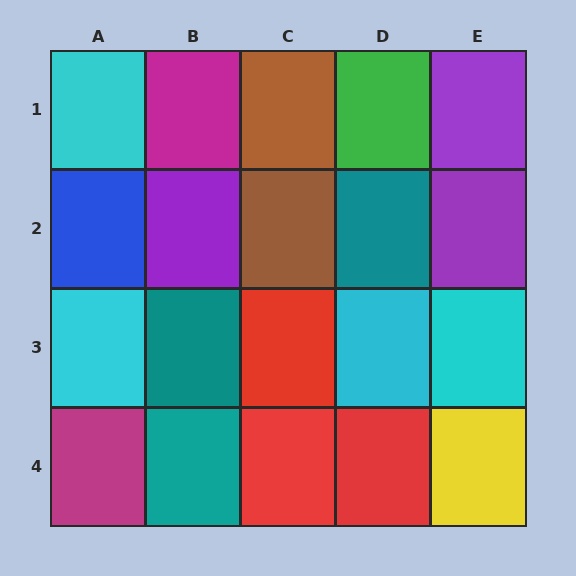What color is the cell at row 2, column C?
Brown.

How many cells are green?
1 cell is green.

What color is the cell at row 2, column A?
Blue.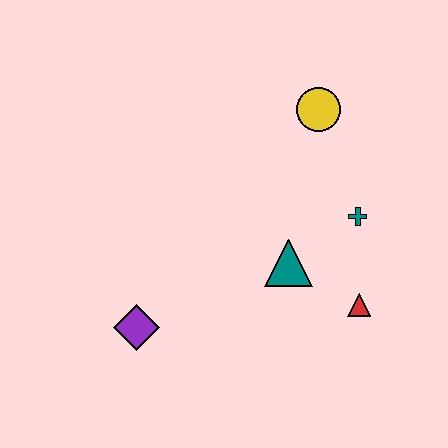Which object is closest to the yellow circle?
The teal cross is closest to the yellow circle.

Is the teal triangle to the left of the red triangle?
Yes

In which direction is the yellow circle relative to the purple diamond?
The yellow circle is above the purple diamond.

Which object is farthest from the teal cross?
The purple diamond is farthest from the teal cross.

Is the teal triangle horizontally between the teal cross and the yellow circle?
No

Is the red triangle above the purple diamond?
Yes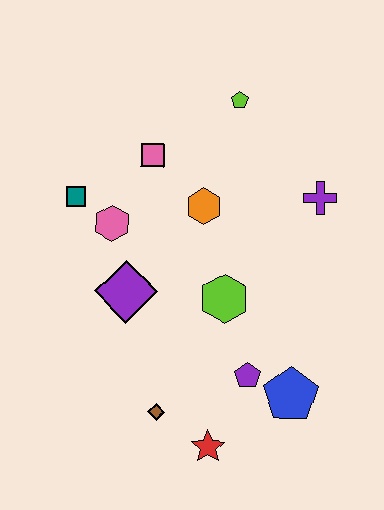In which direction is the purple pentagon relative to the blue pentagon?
The purple pentagon is to the left of the blue pentagon.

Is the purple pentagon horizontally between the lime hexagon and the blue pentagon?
Yes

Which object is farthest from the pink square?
The red star is farthest from the pink square.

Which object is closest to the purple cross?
The orange hexagon is closest to the purple cross.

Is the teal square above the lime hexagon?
Yes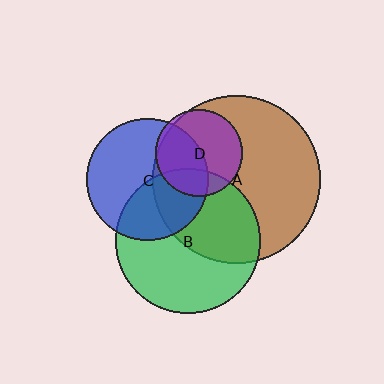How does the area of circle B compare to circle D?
Approximately 2.8 times.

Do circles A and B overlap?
Yes.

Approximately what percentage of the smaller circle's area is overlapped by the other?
Approximately 45%.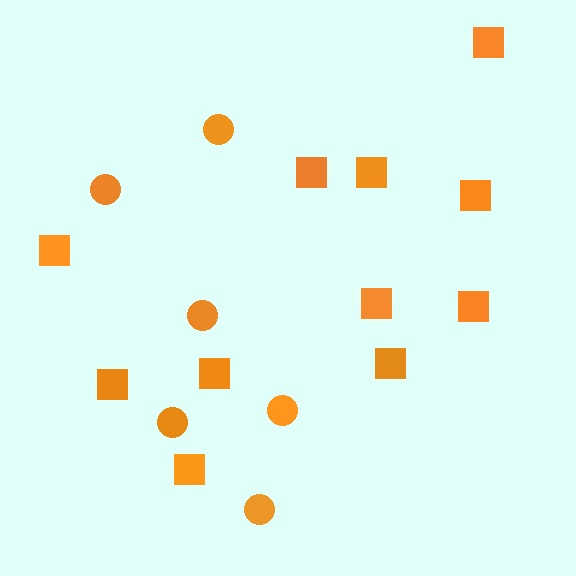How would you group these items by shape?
There are 2 groups: one group of squares (11) and one group of circles (6).